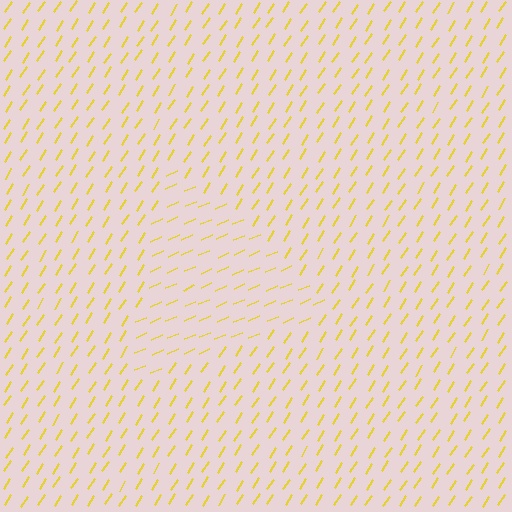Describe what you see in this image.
The image is filled with small yellow line segments. A triangle region in the image has lines oriented differently from the surrounding lines, creating a visible texture boundary.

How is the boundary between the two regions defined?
The boundary is defined purely by a change in line orientation (approximately 34 degrees difference). All lines are the same color and thickness.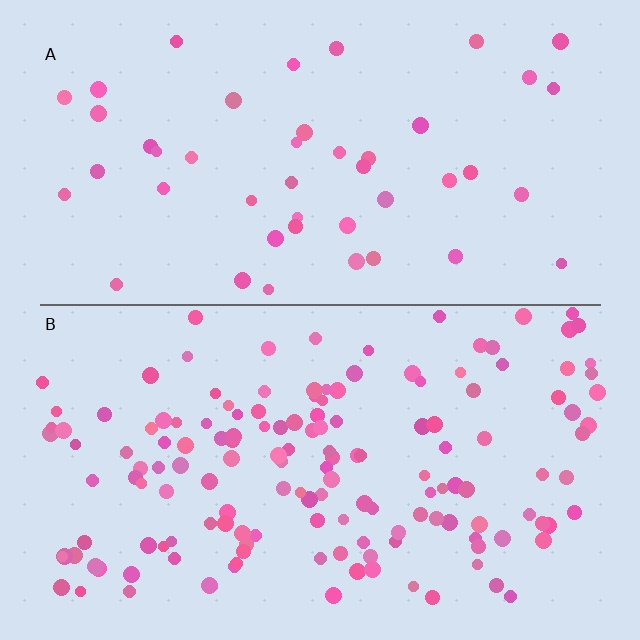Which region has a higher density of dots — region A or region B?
B (the bottom).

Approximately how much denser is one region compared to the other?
Approximately 3.3× — region B over region A.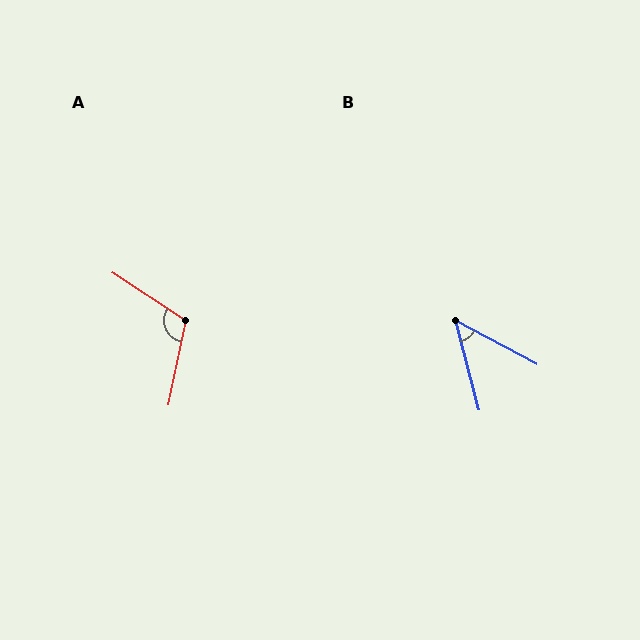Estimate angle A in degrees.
Approximately 111 degrees.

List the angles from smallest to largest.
B (47°), A (111°).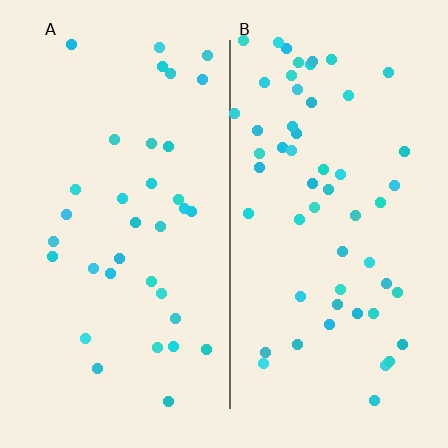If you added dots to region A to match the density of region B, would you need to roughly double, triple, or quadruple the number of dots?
Approximately double.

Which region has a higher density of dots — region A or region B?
B (the right).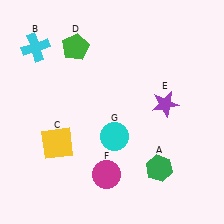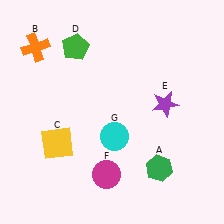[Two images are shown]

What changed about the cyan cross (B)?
In Image 1, B is cyan. In Image 2, it changed to orange.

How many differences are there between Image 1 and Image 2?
There is 1 difference between the two images.